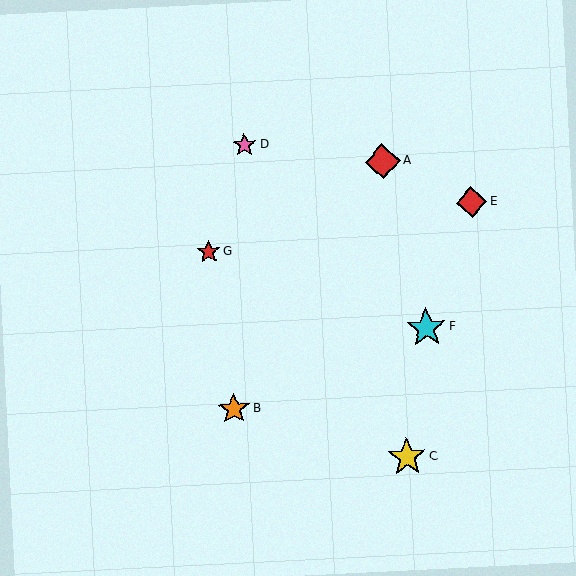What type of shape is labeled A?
Shape A is a red diamond.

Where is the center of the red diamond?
The center of the red diamond is at (383, 161).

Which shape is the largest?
The cyan star (labeled F) is the largest.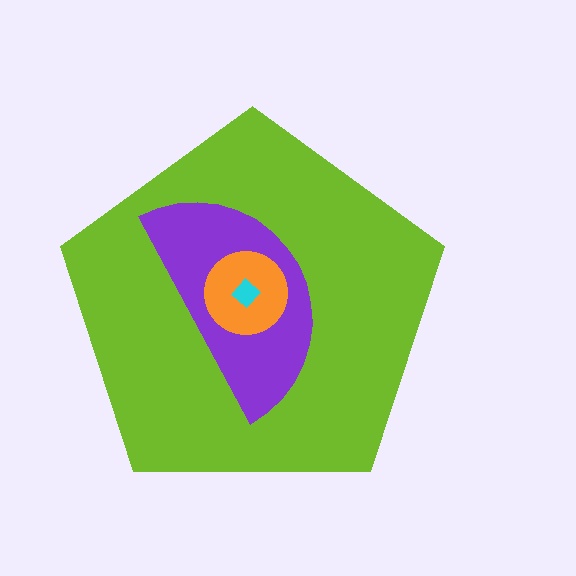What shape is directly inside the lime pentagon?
The purple semicircle.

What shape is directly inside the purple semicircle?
The orange circle.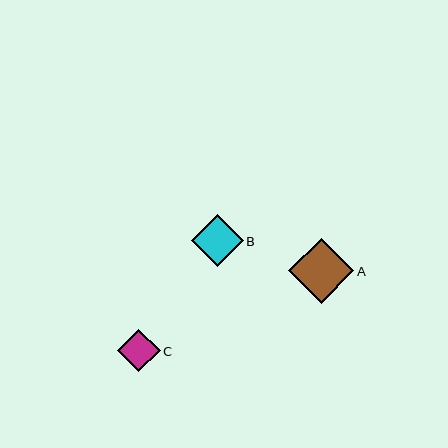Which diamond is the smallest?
Diamond C is the smallest with a size of approximately 43 pixels.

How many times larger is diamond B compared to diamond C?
Diamond B is approximately 1.2 times the size of diamond C.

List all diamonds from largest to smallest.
From largest to smallest: A, B, C.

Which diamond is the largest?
Diamond A is the largest with a size of approximately 65 pixels.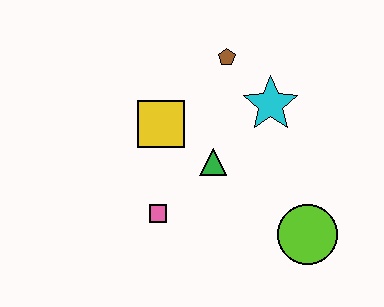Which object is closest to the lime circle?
The green triangle is closest to the lime circle.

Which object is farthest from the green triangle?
The lime circle is farthest from the green triangle.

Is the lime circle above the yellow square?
No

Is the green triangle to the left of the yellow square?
No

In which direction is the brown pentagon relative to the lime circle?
The brown pentagon is above the lime circle.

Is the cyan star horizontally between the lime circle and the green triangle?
Yes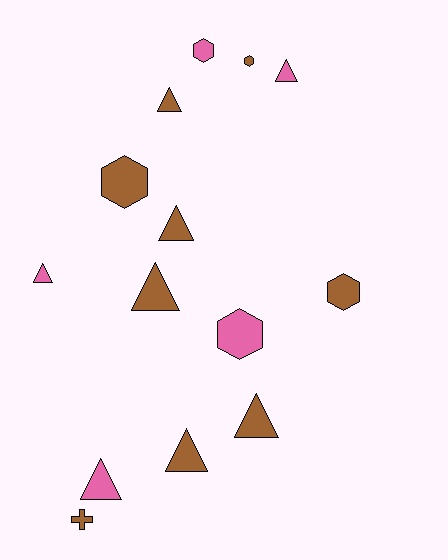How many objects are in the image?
There are 14 objects.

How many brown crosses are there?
There is 1 brown cross.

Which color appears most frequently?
Brown, with 9 objects.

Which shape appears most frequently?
Triangle, with 8 objects.